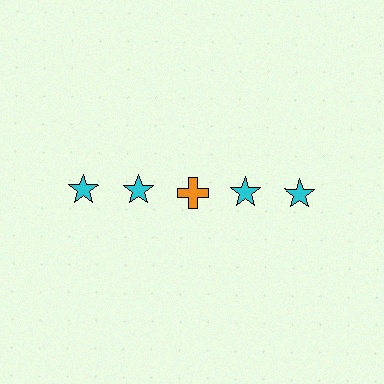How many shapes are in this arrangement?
There are 5 shapes arranged in a grid pattern.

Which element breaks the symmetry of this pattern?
The orange cross in the top row, center column breaks the symmetry. All other shapes are cyan stars.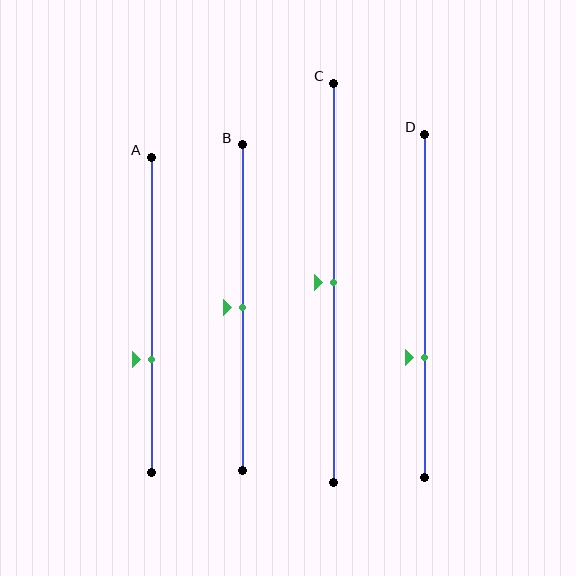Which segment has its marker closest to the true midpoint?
Segment B has its marker closest to the true midpoint.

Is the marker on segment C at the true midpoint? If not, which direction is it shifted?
Yes, the marker on segment C is at the true midpoint.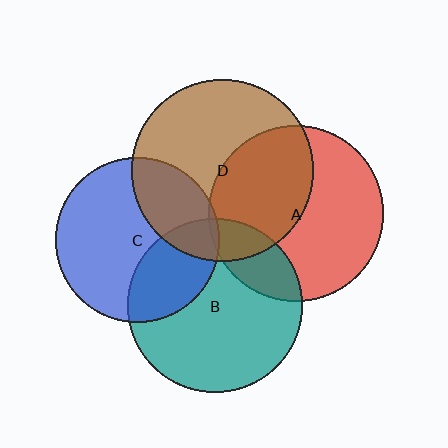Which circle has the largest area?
Circle D (brown).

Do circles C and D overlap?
Yes.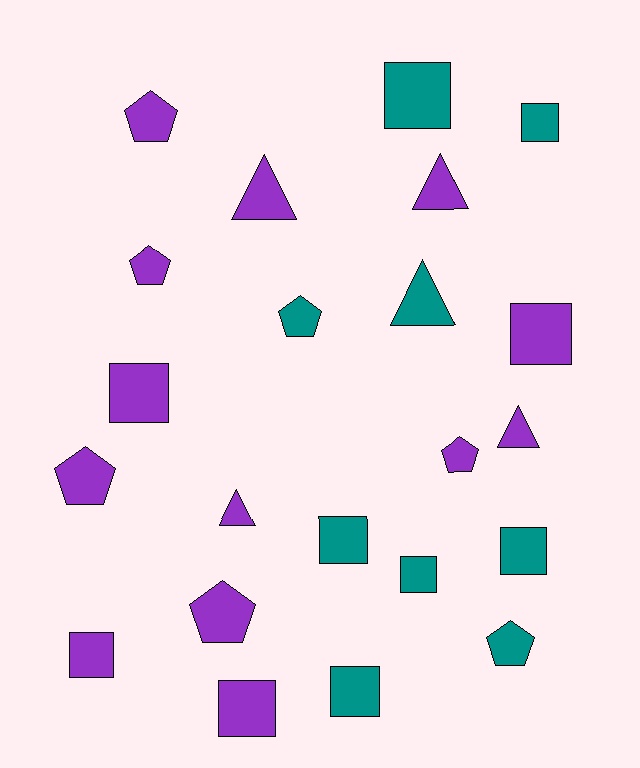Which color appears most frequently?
Purple, with 13 objects.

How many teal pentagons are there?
There are 2 teal pentagons.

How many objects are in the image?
There are 22 objects.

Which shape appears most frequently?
Square, with 10 objects.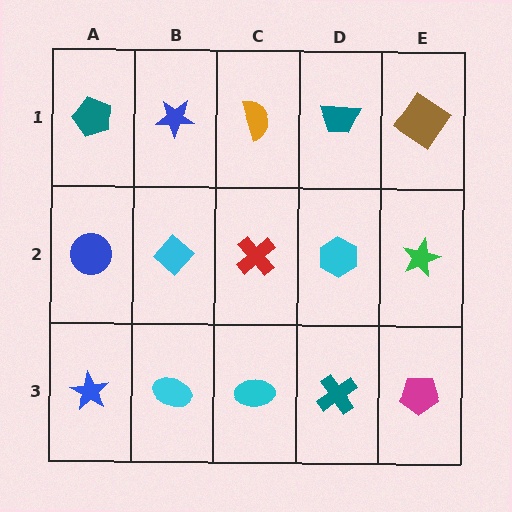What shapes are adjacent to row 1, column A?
A blue circle (row 2, column A), a blue star (row 1, column B).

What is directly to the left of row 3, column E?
A teal cross.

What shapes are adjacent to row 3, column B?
A cyan diamond (row 2, column B), a blue star (row 3, column A), a cyan ellipse (row 3, column C).